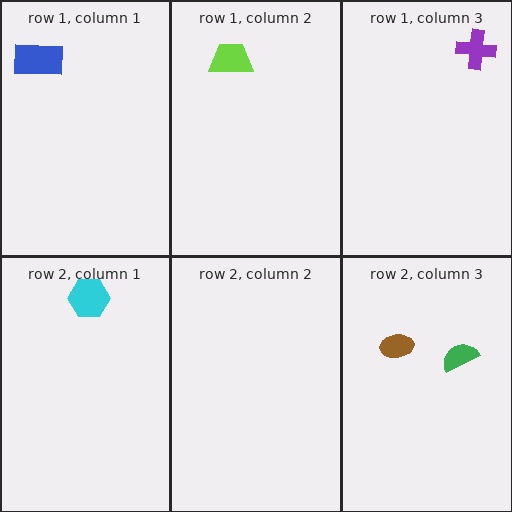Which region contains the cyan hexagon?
The row 2, column 1 region.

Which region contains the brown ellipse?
The row 2, column 3 region.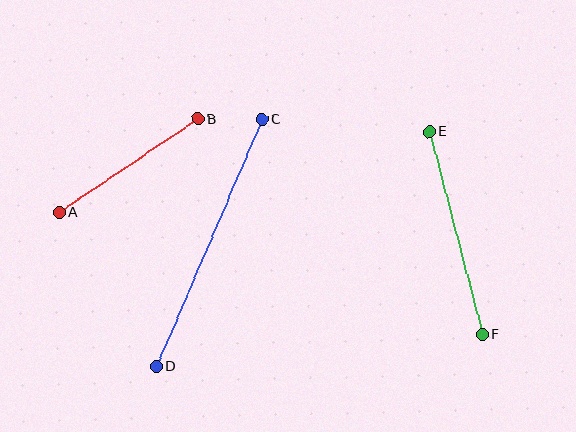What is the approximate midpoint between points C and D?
The midpoint is at approximately (209, 243) pixels.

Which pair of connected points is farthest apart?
Points C and D are farthest apart.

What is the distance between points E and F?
The distance is approximately 210 pixels.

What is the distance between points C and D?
The distance is approximately 269 pixels.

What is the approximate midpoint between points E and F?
The midpoint is at approximately (456, 233) pixels.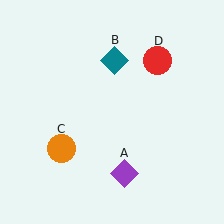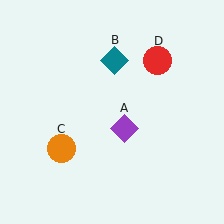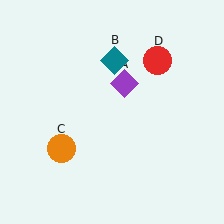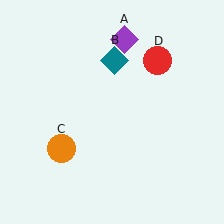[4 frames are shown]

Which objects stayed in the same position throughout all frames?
Teal diamond (object B) and orange circle (object C) and red circle (object D) remained stationary.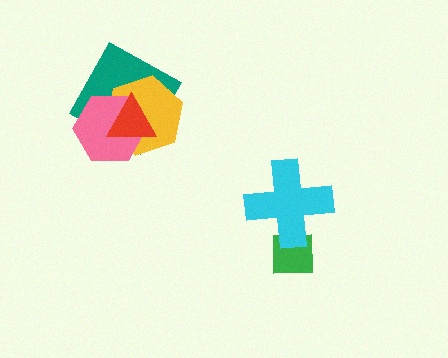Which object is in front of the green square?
The cyan cross is in front of the green square.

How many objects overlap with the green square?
1 object overlaps with the green square.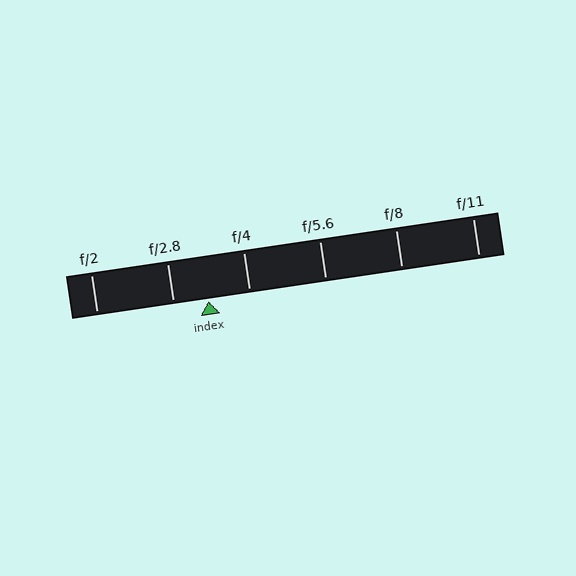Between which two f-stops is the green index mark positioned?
The index mark is between f/2.8 and f/4.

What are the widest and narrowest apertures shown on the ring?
The widest aperture shown is f/2 and the narrowest is f/11.